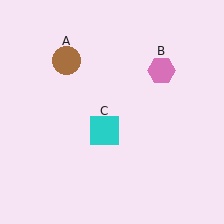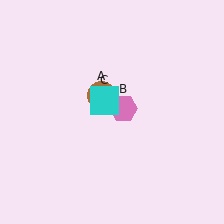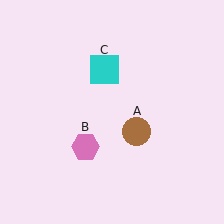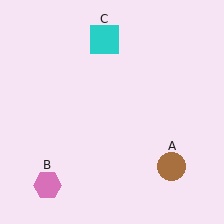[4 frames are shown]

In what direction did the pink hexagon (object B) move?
The pink hexagon (object B) moved down and to the left.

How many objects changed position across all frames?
3 objects changed position: brown circle (object A), pink hexagon (object B), cyan square (object C).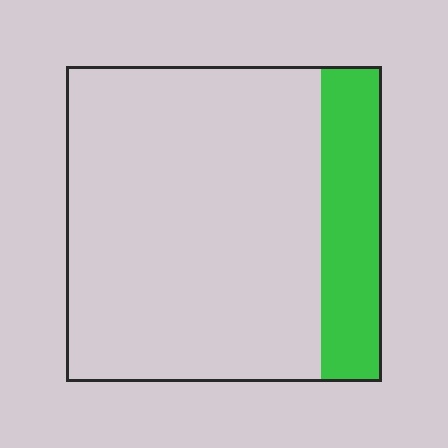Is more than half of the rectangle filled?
No.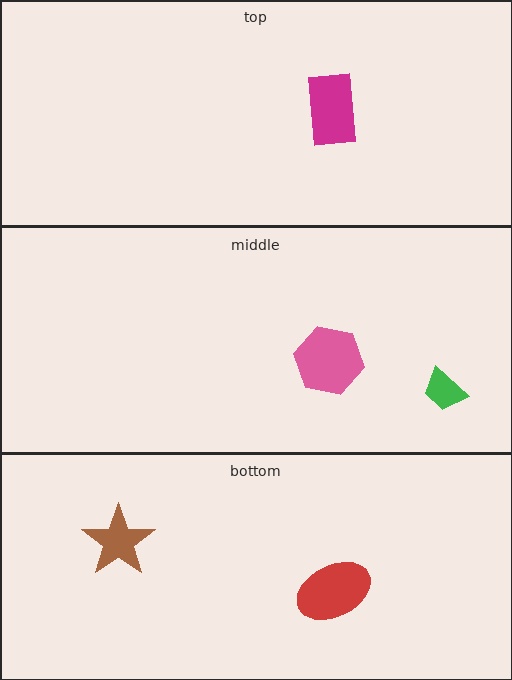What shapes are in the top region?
The magenta rectangle.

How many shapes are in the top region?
1.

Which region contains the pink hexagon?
The middle region.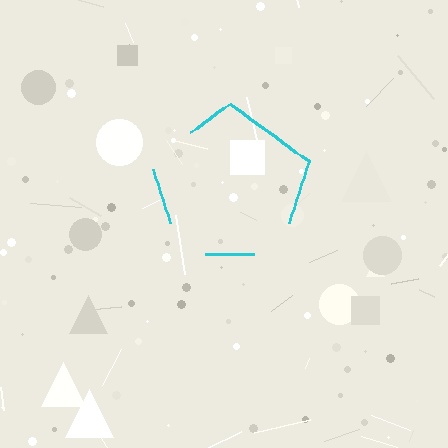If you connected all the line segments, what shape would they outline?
They would outline a pentagon.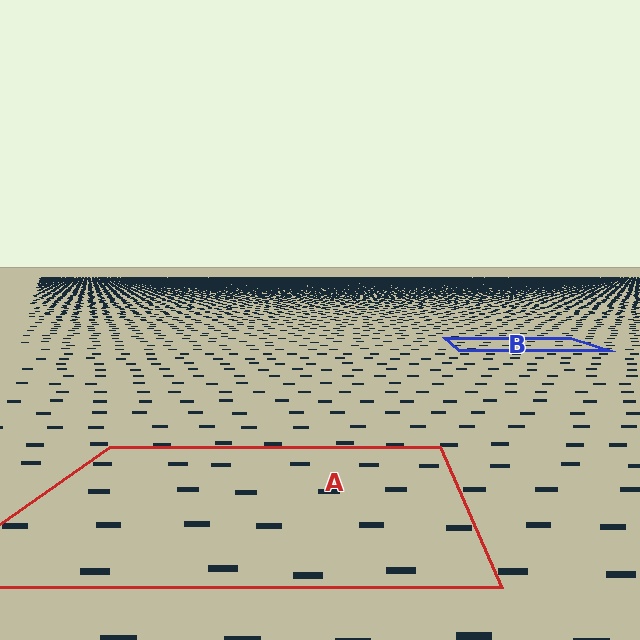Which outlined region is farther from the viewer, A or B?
Region B is farther from the viewer — the texture elements inside it appear smaller and more densely packed.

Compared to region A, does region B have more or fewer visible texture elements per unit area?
Region B has more texture elements per unit area — they are packed more densely because it is farther away.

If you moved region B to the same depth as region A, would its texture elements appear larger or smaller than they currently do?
They would appear larger. At a closer depth, the same texture elements are projected at a bigger on-screen size.